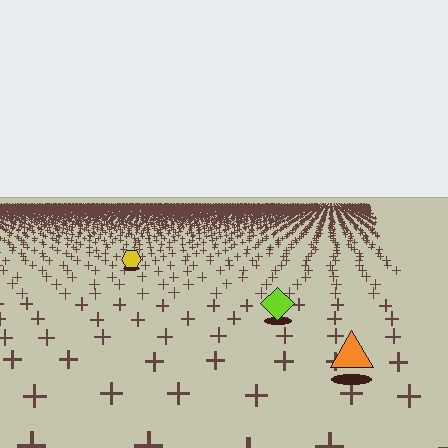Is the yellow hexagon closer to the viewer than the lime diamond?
No. The lime diamond is closer — you can tell from the texture gradient: the ground texture is coarser near it.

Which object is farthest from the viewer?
The yellow hexagon is farthest from the viewer. It appears smaller and the ground texture around it is denser.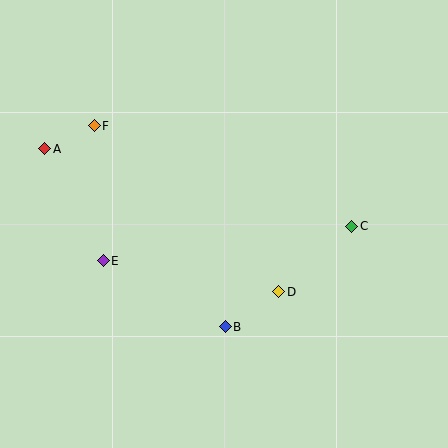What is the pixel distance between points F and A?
The distance between F and A is 55 pixels.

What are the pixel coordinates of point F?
Point F is at (94, 126).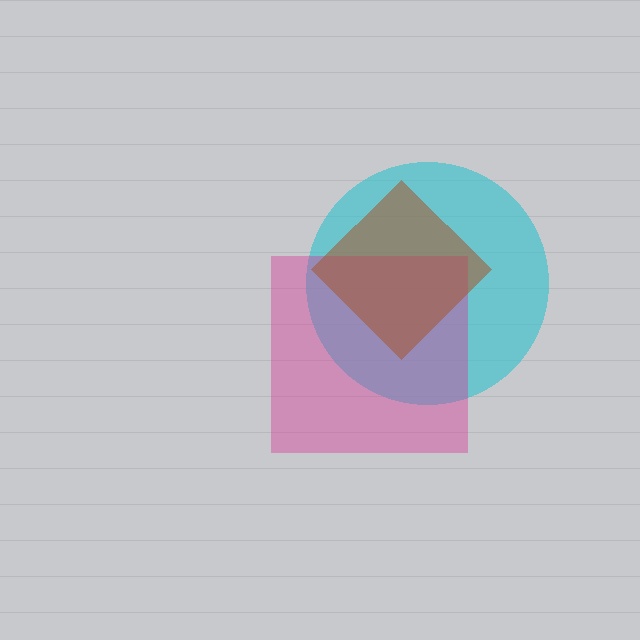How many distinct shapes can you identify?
There are 3 distinct shapes: a cyan circle, a magenta square, a brown diamond.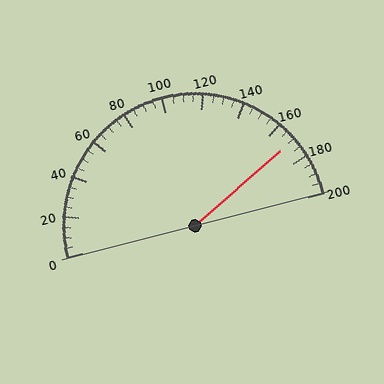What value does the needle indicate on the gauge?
The needle indicates approximately 170.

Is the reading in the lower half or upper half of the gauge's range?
The reading is in the upper half of the range (0 to 200).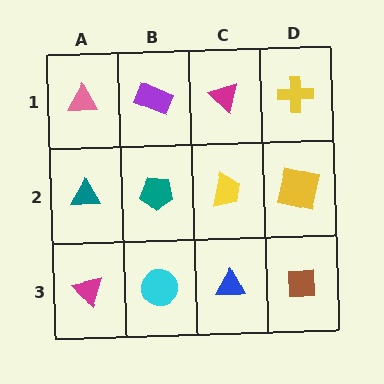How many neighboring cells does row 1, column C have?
3.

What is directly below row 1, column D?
A yellow square.